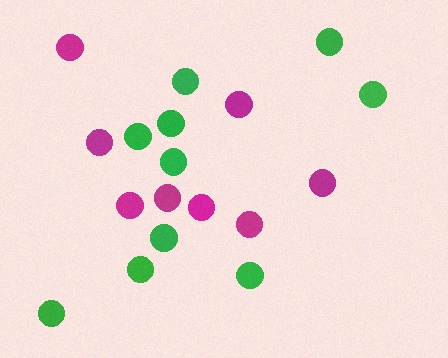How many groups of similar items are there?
There are 2 groups: one group of magenta circles (8) and one group of green circles (10).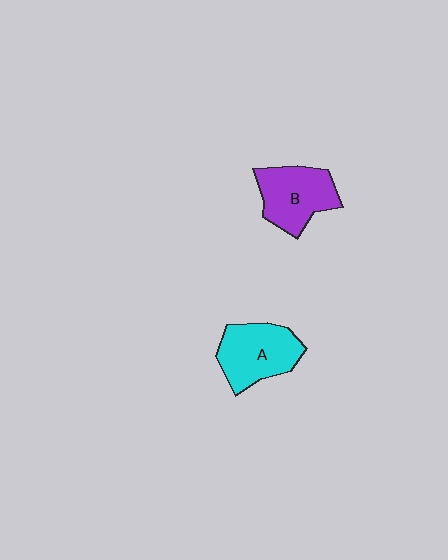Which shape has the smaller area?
Shape B (purple).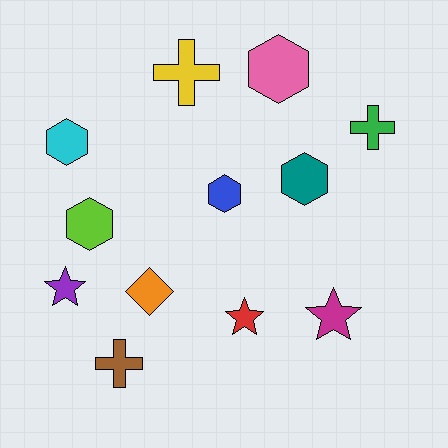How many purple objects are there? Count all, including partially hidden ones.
There is 1 purple object.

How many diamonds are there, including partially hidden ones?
There is 1 diamond.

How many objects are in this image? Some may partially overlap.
There are 12 objects.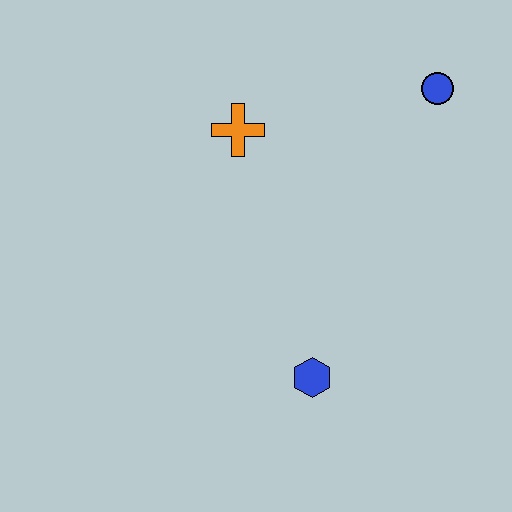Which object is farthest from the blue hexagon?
The blue circle is farthest from the blue hexagon.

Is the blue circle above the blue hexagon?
Yes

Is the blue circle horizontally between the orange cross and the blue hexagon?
No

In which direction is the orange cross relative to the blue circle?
The orange cross is to the left of the blue circle.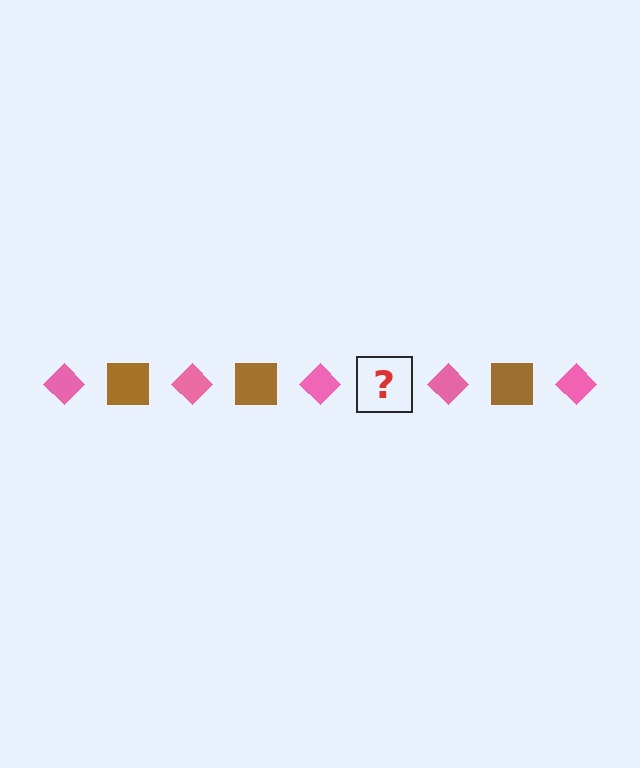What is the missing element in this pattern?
The missing element is a brown square.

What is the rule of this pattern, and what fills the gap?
The rule is that the pattern alternates between pink diamond and brown square. The gap should be filled with a brown square.